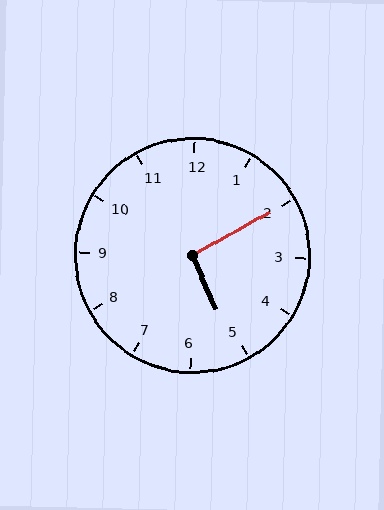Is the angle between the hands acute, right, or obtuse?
It is right.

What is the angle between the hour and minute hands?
Approximately 95 degrees.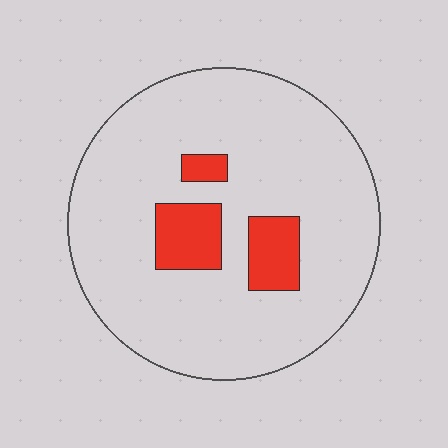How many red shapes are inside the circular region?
3.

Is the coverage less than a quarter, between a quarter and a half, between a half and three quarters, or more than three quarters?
Less than a quarter.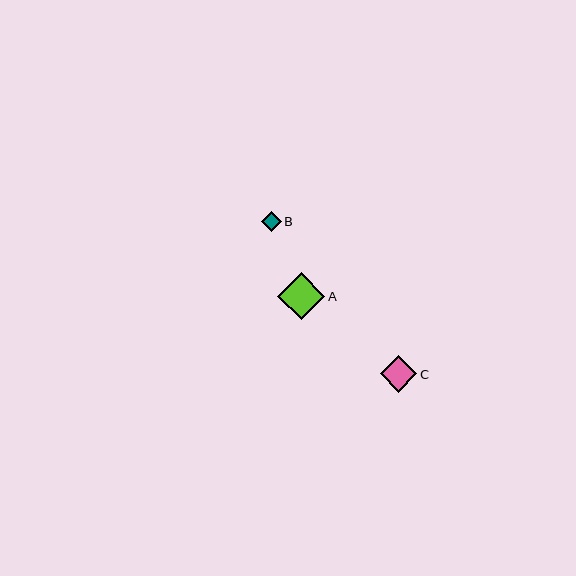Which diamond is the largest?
Diamond A is the largest with a size of approximately 47 pixels.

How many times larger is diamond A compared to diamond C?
Diamond A is approximately 1.3 times the size of diamond C.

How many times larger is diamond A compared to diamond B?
Diamond A is approximately 2.4 times the size of diamond B.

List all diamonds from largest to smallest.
From largest to smallest: A, C, B.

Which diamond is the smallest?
Diamond B is the smallest with a size of approximately 19 pixels.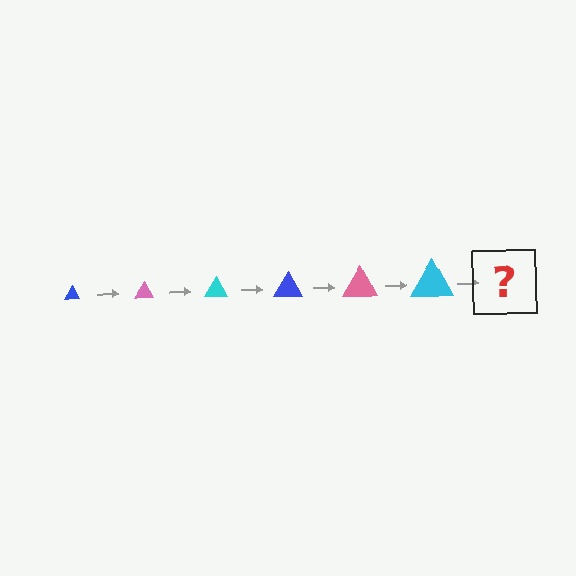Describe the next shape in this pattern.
It should be a blue triangle, larger than the previous one.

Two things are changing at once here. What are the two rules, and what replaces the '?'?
The two rules are that the triangle grows larger each step and the color cycles through blue, pink, and cyan. The '?' should be a blue triangle, larger than the previous one.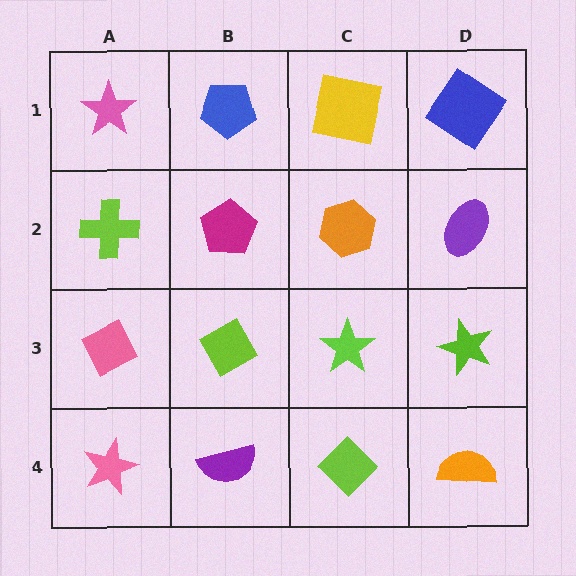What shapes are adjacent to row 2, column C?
A yellow square (row 1, column C), a lime star (row 3, column C), a magenta pentagon (row 2, column B), a purple ellipse (row 2, column D).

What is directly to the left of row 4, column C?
A purple semicircle.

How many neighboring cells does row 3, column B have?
4.